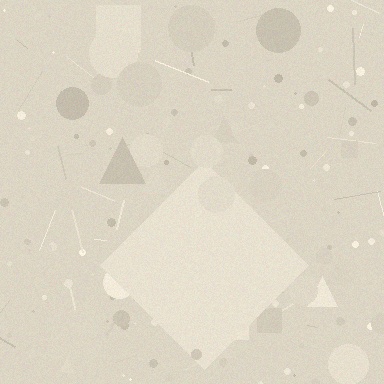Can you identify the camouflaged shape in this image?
The camouflaged shape is a diamond.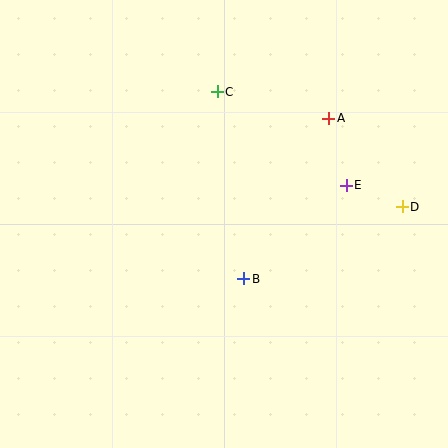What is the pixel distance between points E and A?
The distance between E and A is 69 pixels.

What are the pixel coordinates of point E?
Point E is at (346, 185).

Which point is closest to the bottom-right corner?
Point D is closest to the bottom-right corner.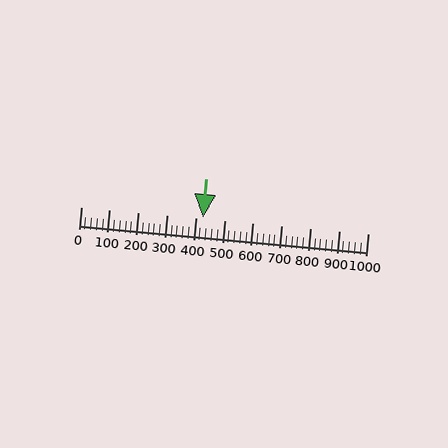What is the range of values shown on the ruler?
The ruler shows values from 0 to 1000.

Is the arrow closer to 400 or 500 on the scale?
The arrow is closer to 400.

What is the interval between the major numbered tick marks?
The major tick marks are spaced 100 units apart.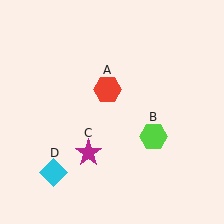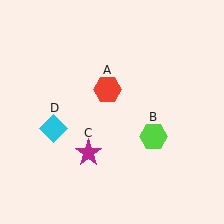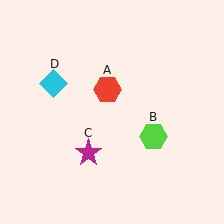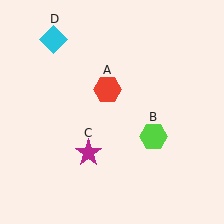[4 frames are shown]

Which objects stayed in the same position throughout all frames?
Red hexagon (object A) and lime hexagon (object B) and magenta star (object C) remained stationary.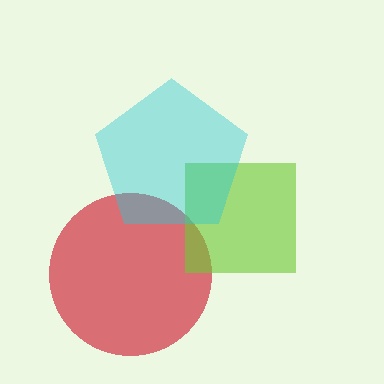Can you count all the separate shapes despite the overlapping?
Yes, there are 3 separate shapes.